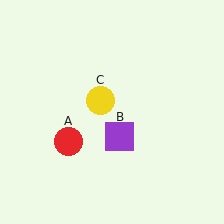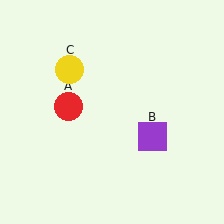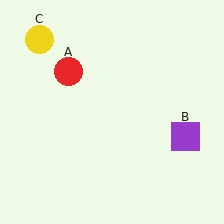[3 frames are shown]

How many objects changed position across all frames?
3 objects changed position: red circle (object A), purple square (object B), yellow circle (object C).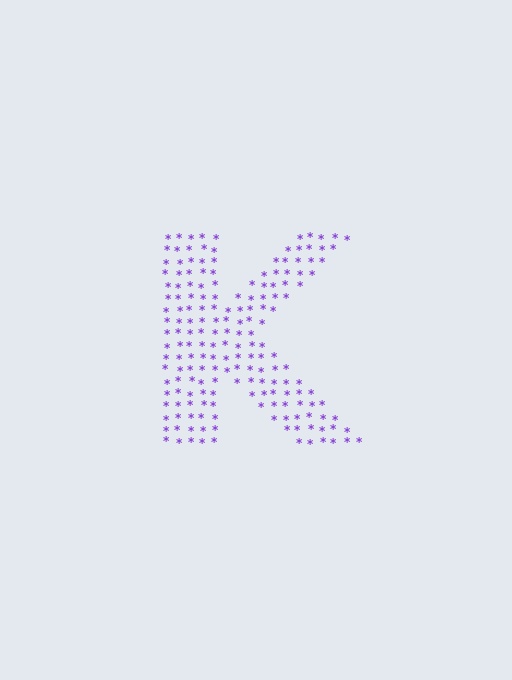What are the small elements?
The small elements are asterisks.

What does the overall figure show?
The overall figure shows the letter K.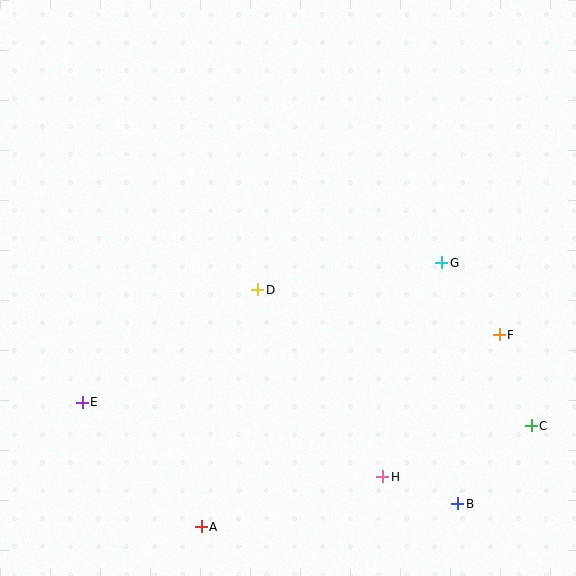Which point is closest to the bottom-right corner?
Point B is closest to the bottom-right corner.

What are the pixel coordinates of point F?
Point F is at (499, 335).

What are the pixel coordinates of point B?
Point B is at (458, 504).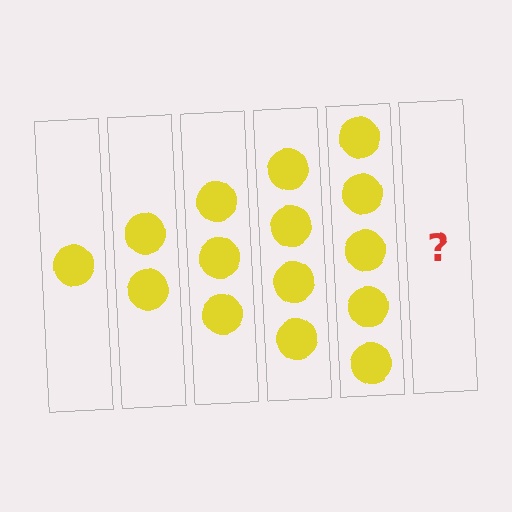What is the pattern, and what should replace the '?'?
The pattern is that each step adds one more circle. The '?' should be 6 circles.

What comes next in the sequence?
The next element should be 6 circles.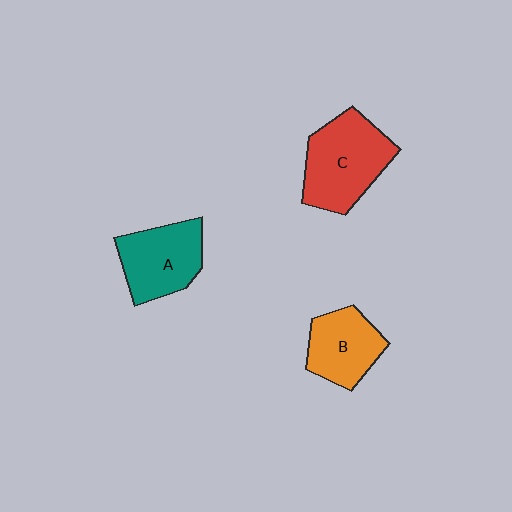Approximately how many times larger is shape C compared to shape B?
Approximately 1.4 times.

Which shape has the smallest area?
Shape B (orange).